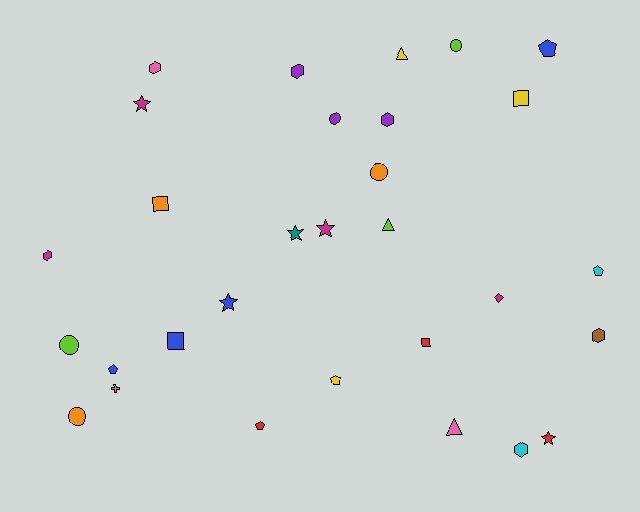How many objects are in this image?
There are 30 objects.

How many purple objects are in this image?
There are 3 purple objects.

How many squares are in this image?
There are 4 squares.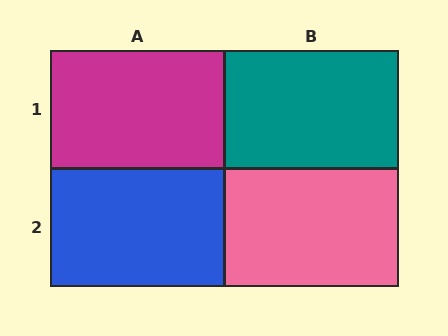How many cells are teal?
1 cell is teal.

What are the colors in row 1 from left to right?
Magenta, teal.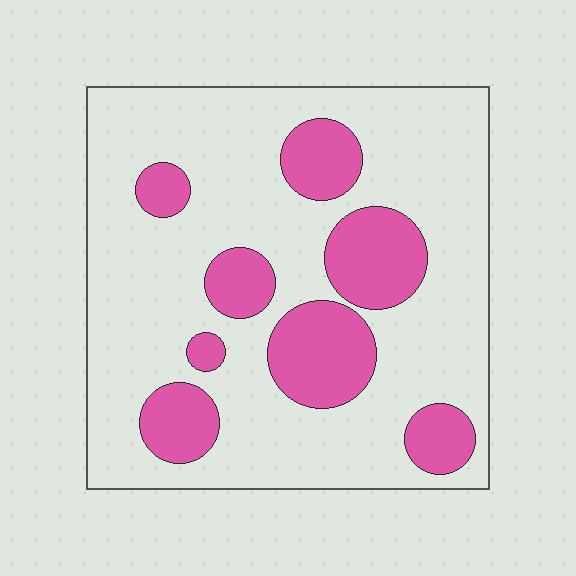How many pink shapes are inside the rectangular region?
8.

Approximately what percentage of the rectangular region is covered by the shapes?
Approximately 25%.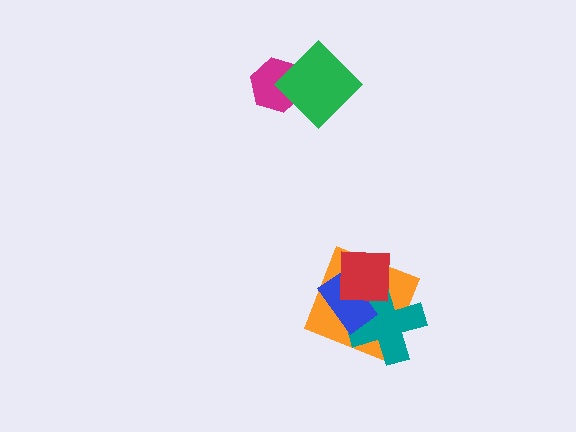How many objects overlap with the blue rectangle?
3 objects overlap with the blue rectangle.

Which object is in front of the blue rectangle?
The red square is in front of the blue rectangle.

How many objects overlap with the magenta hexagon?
1 object overlaps with the magenta hexagon.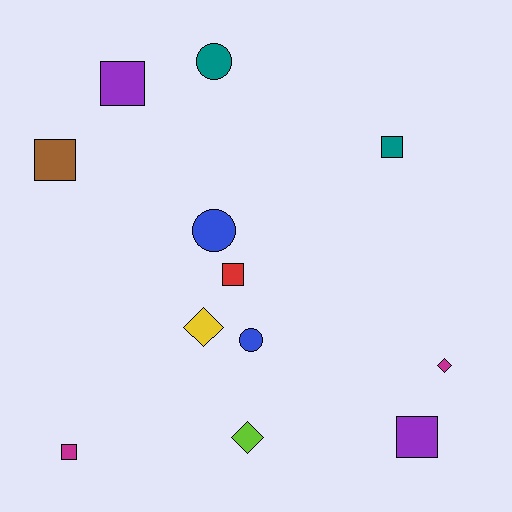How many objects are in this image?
There are 12 objects.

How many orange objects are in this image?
There are no orange objects.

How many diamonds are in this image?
There are 3 diamonds.